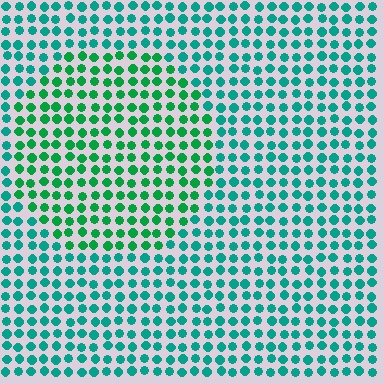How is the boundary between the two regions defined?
The boundary is defined purely by a slight shift in hue (about 29 degrees). Spacing, size, and orientation are identical on both sides.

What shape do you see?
I see a circle.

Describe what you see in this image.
The image is filled with small teal elements in a uniform arrangement. A circle-shaped region is visible where the elements are tinted to a slightly different hue, forming a subtle color boundary.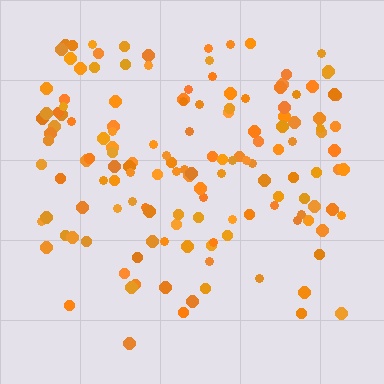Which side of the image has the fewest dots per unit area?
The bottom.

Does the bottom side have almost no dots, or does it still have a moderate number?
Still a moderate number, just noticeably fewer than the top.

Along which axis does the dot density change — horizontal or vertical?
Vertical.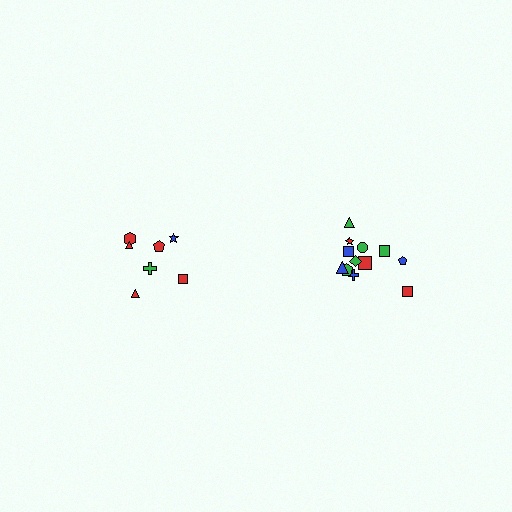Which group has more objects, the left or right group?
The right group.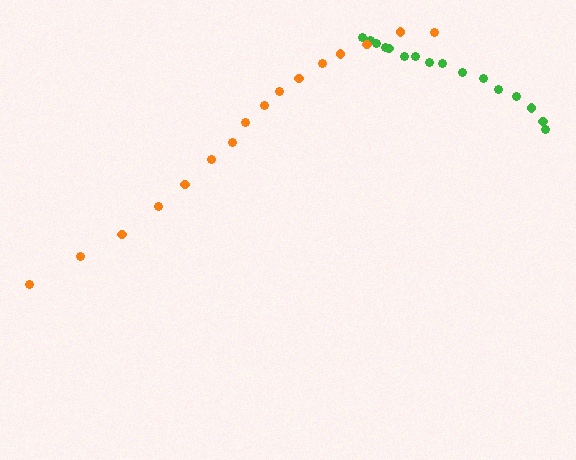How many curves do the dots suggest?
There are 2 distinct paths.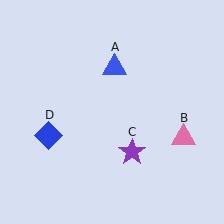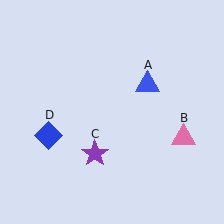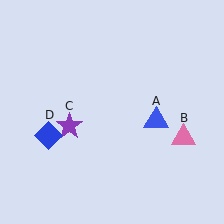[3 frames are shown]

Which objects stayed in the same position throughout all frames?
Pink triangle (object B) and blue diamond (object D) remained stationary.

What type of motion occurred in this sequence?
The blue triangle (object A), purple star (object C) rotated clockwise around the center of the scene.